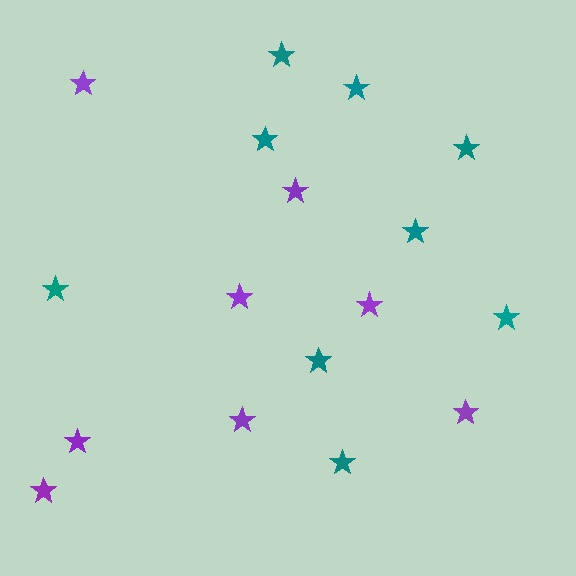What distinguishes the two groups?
There are 2 groups: one group of purple stars (8) and one group of teal stars (9).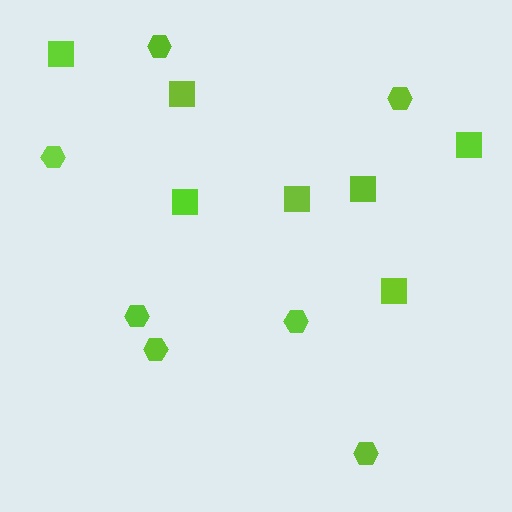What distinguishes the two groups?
There are 2 groups: one group of hexagons (7) and one group of squares (7).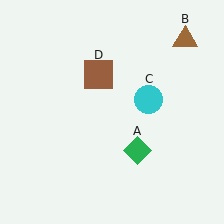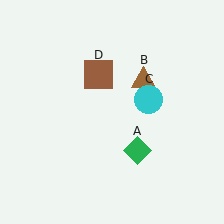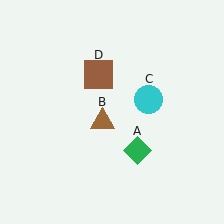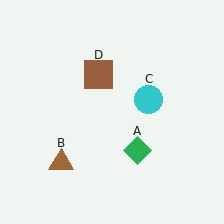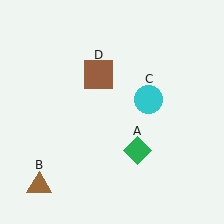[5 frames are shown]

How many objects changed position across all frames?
1 object changed position: brown triangle (object B).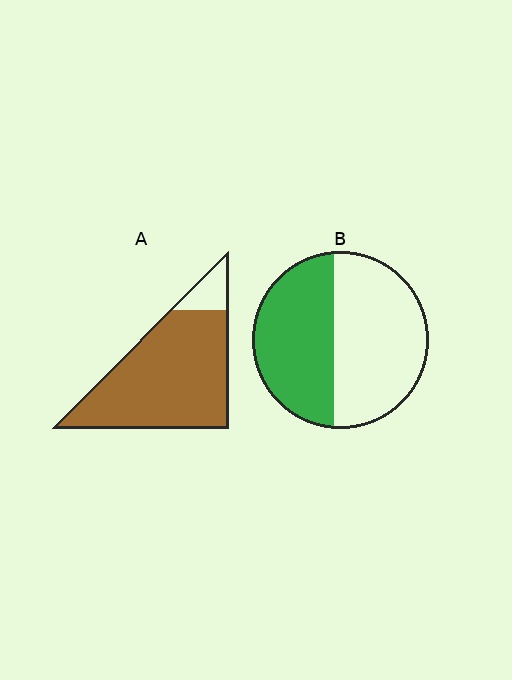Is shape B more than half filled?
No.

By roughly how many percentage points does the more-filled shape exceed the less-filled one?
By roughly 45 percentage points (A over B).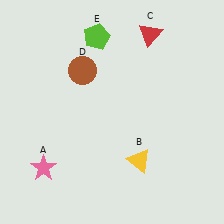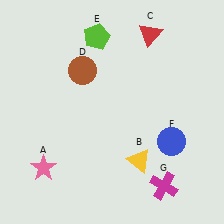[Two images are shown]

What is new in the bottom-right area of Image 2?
A blue circle (F) was added in the bottom-right area of Image 2.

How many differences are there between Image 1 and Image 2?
There are 2 differences between the two images.